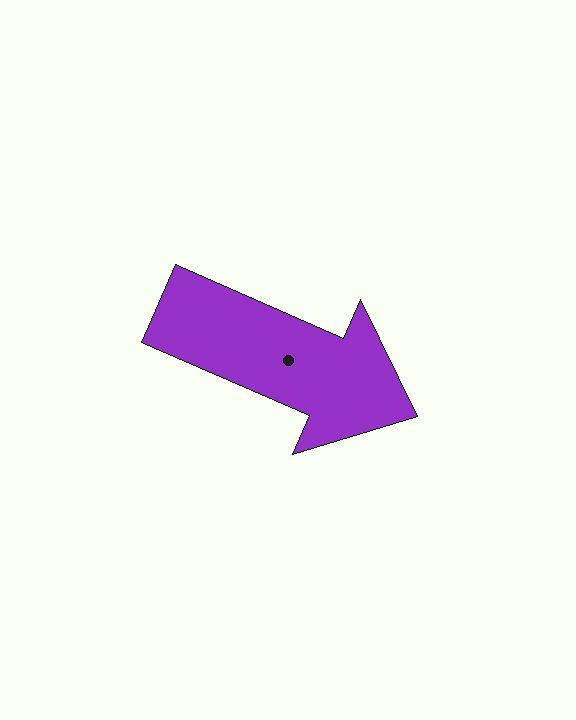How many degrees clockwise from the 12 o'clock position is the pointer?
Approximately 114 degrees.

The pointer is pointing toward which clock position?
Roughly 4 o'clock.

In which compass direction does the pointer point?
Southeast.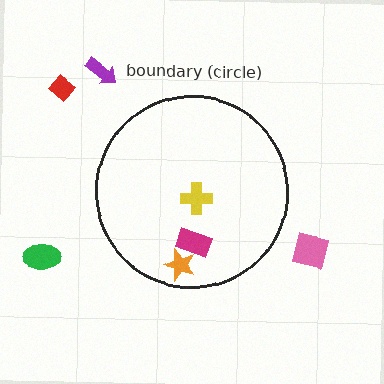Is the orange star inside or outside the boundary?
Inside.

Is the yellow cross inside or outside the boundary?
Inside.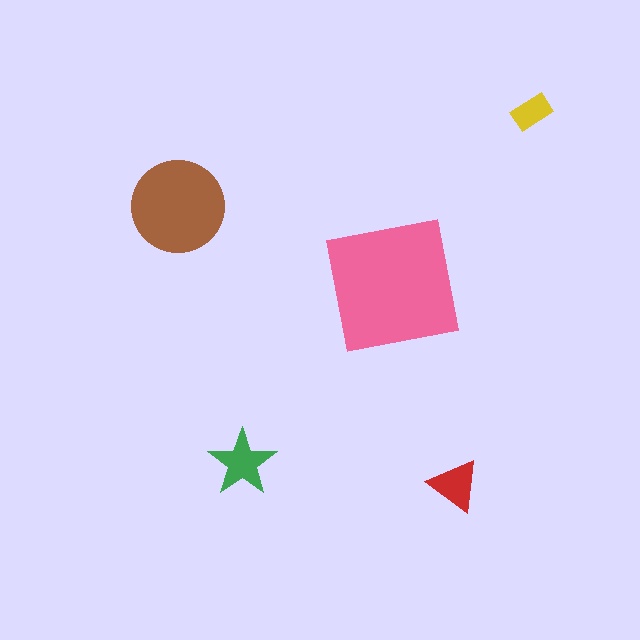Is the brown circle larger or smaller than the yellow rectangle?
Larger.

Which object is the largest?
The pink square.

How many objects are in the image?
There are 5 objects in the image.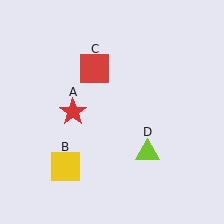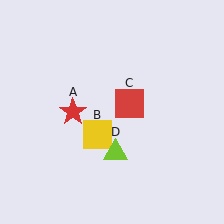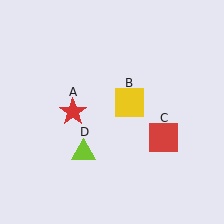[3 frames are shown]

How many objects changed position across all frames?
3 objects changed position: yellow square (object B), red square (object C), lime triangle (object D).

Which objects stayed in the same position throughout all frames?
Red star (object A) remained stationary.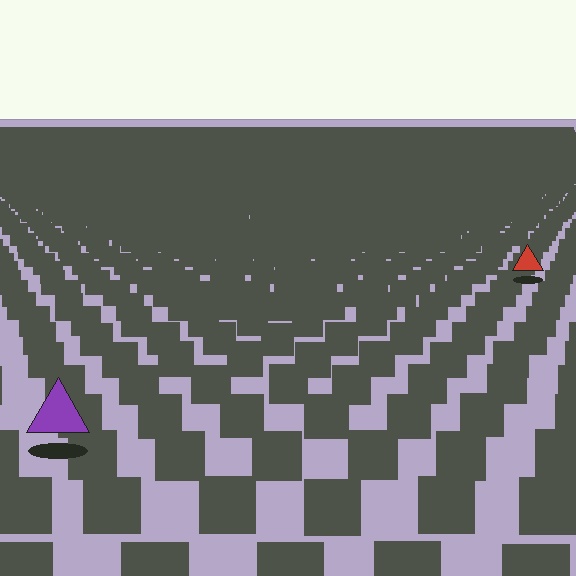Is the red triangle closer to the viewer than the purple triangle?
No. The purple triangle is closer — you can tell from the texture gradient: the ground texture is coarser near it.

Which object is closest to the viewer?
The purple triangle is closest. The texture marks near it are larger and more spread out.